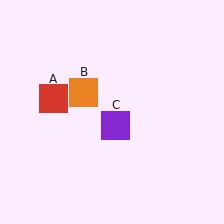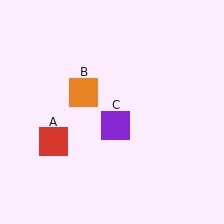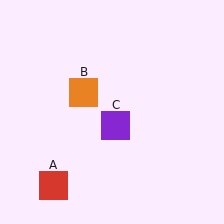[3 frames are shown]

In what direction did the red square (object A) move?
The red square (object A) moved down.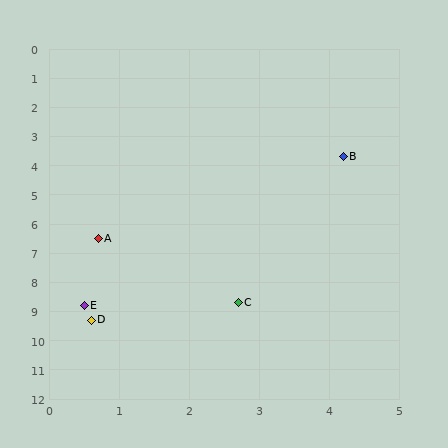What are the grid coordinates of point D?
Point D is at approximately (0.6, 9.3).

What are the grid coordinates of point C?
Point C is at approximately (2.7, 8.7).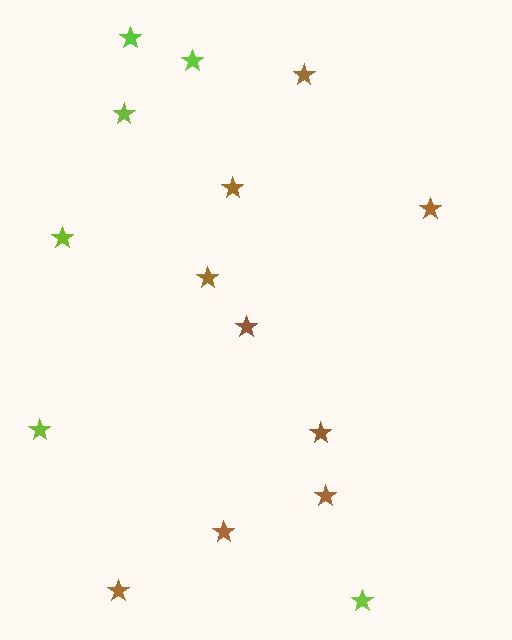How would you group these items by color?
There are 2 groups: one group of brown stars (9) and one group of lime stars (6).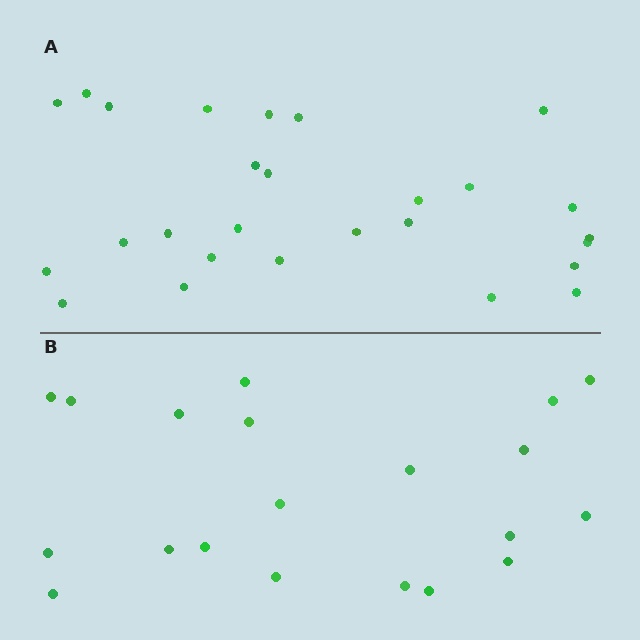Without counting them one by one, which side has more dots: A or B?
Region A (the top region) has more dots.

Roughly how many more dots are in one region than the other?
Region A has roughly 8 or so more dots than region B.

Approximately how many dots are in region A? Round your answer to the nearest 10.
About 30 dots. (The exact count is 27, which rounds to 30.)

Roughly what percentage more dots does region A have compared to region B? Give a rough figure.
About 35% more.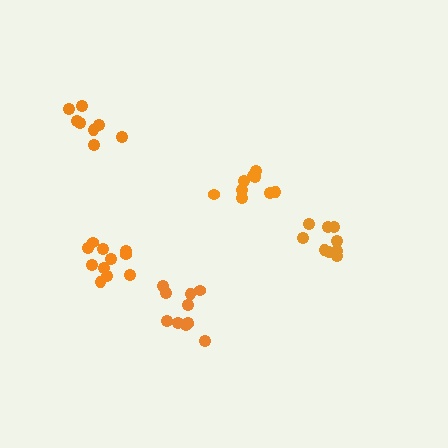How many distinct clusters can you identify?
There are 5 distinct clusters.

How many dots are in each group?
Group 1: 8 dots, Group 2: 9 dots, Group 3: 9 dots, Group 4: 11 dots, Group 5: 11 dots (48 total).